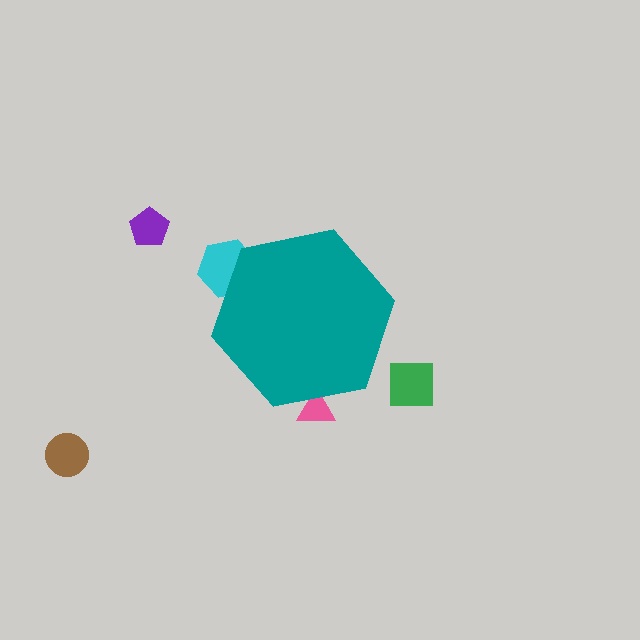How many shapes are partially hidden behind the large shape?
2 shapes are partially hidden.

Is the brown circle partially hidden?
No, the brown circle is fully visible.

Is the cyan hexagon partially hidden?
Yes, the cyan hexagon is partially hidden behind the teal hexagon.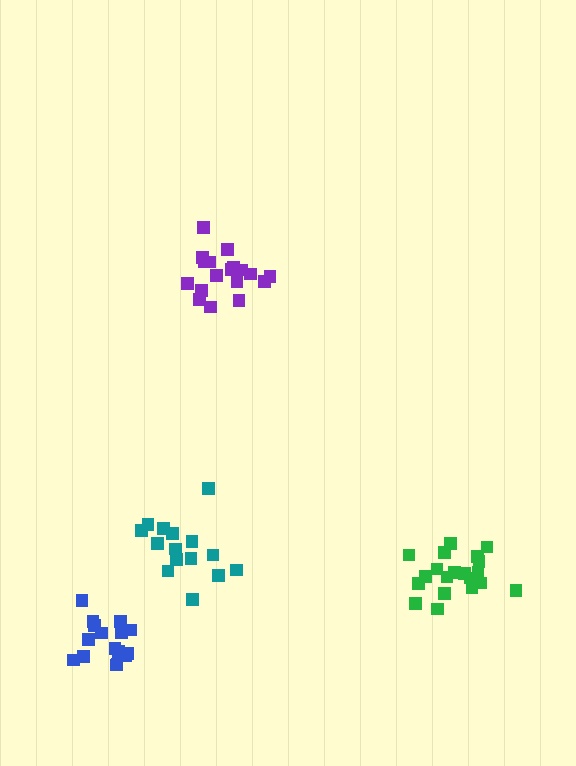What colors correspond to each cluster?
The clusters are colored: purple, blue, green, teal.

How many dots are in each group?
Group 1: 18 dots, Group 2: 17 dots, Group 3: 20 dots, Group 4: 16 dots (71 total).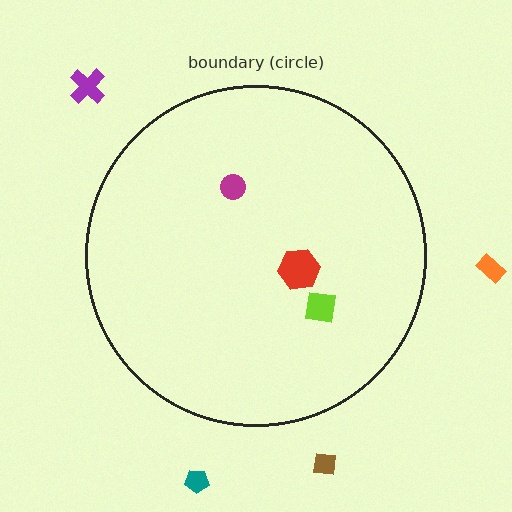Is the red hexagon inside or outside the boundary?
Inside.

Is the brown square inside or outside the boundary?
Outside.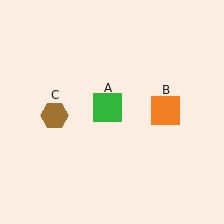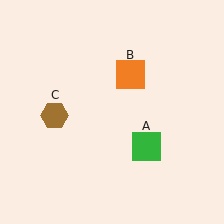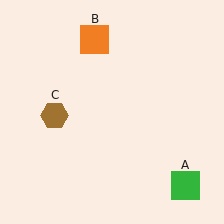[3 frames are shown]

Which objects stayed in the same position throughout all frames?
Brown hexagon (object C) remained stationary.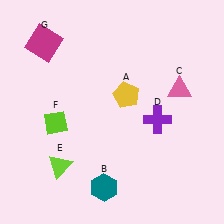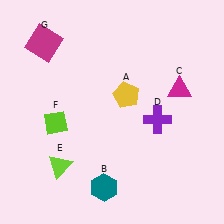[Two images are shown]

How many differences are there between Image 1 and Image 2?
There is 1 difference between the two images.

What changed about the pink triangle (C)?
In Image 1, C is pink. In Image 2, it changed to magenta.